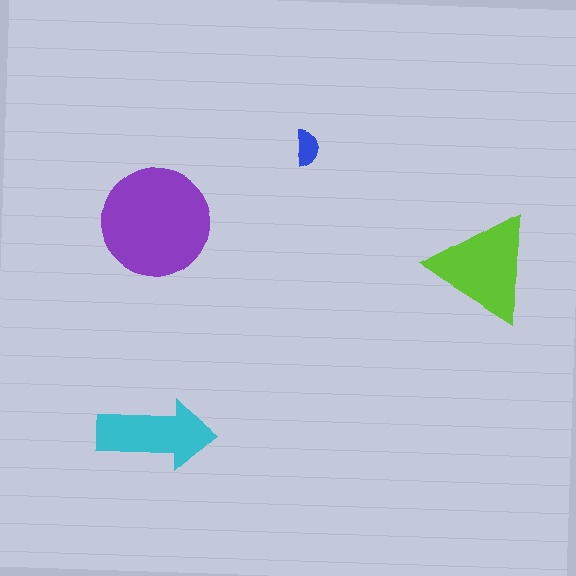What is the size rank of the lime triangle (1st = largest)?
2nd.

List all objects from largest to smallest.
The purple circle, the lime triangle, the cyan arrow, the blue semicircle.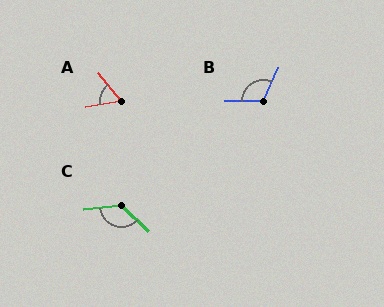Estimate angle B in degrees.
Approximately 115 degrees.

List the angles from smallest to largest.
A (60°), B (115°), C (131°).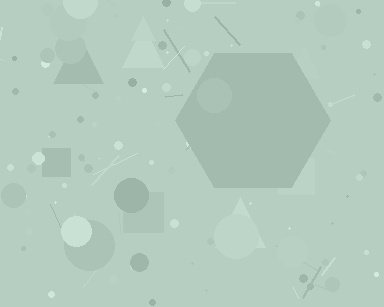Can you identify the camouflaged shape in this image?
The camouflaged shape is a hexagon.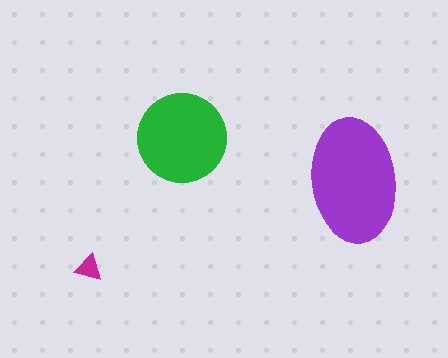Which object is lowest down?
The magenta triangle is bottommost.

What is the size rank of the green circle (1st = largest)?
2nd.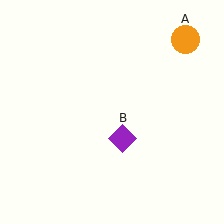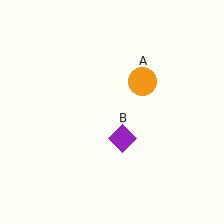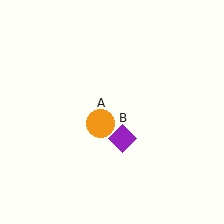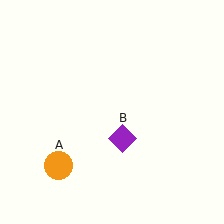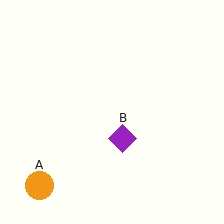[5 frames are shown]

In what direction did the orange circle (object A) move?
The orange circle (object A) moved down and to the left.